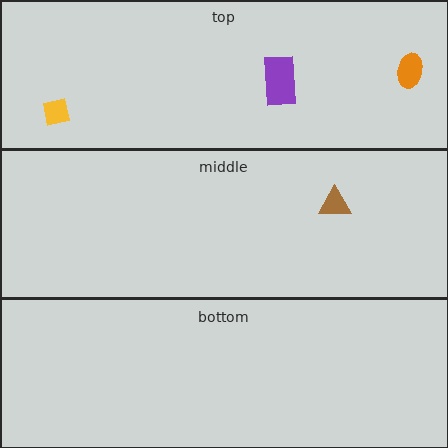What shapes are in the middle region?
The brown triangle.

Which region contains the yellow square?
The top region.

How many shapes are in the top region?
3.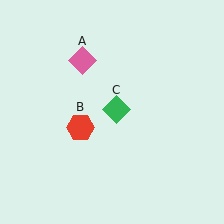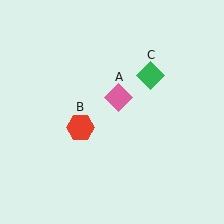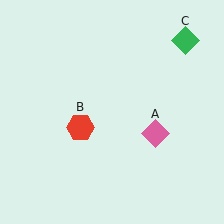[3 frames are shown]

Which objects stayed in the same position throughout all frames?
Red hexagon (object B) remained stationary.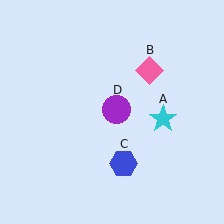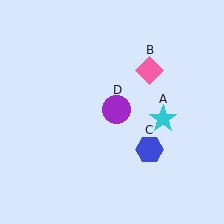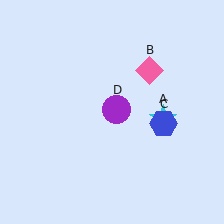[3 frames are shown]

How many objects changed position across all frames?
1 object changed position: blue hexagon (object C).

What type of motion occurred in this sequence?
The blue hexagon (object C) rotated counterclockwise around the center of the scene.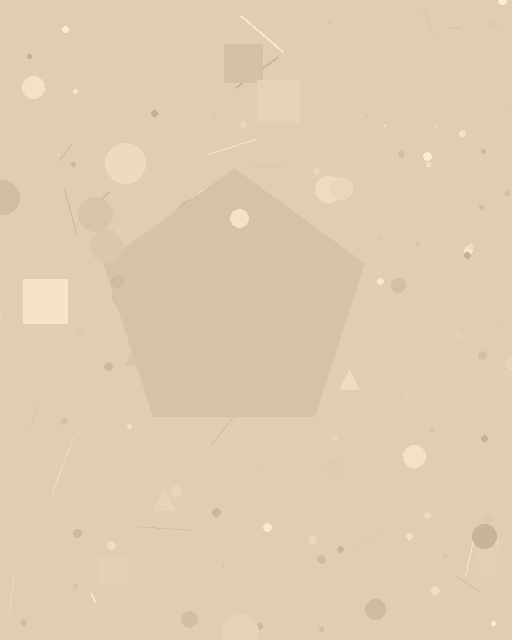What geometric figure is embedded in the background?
A pentagon is embedded in the background.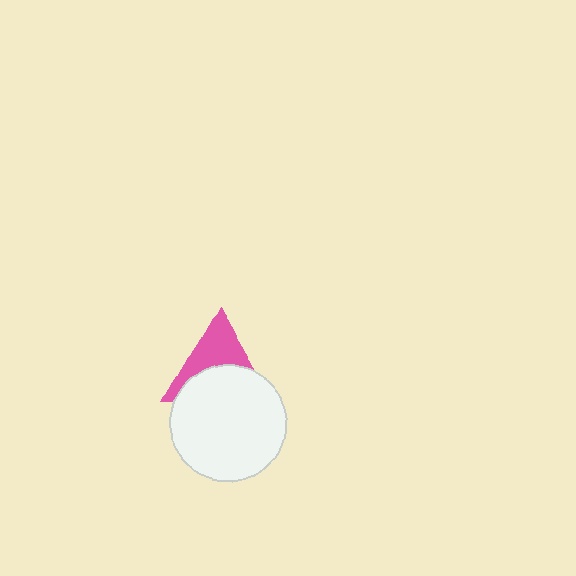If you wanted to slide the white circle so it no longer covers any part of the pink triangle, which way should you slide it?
Slide it down — that is the most direct way to separate the two shapes.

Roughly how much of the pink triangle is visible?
About half of it is visible (roughly 47%).